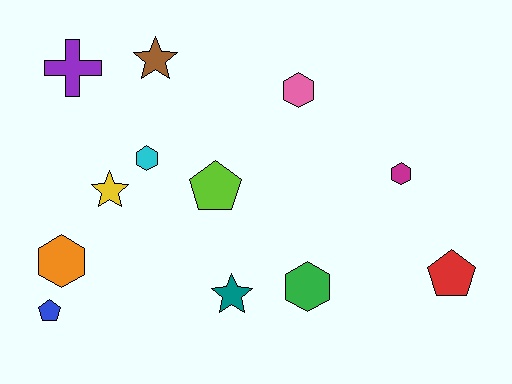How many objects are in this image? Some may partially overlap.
There are 12 objects.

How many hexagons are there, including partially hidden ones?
There are 5 hexagons.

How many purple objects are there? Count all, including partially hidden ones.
There is 1 purple object.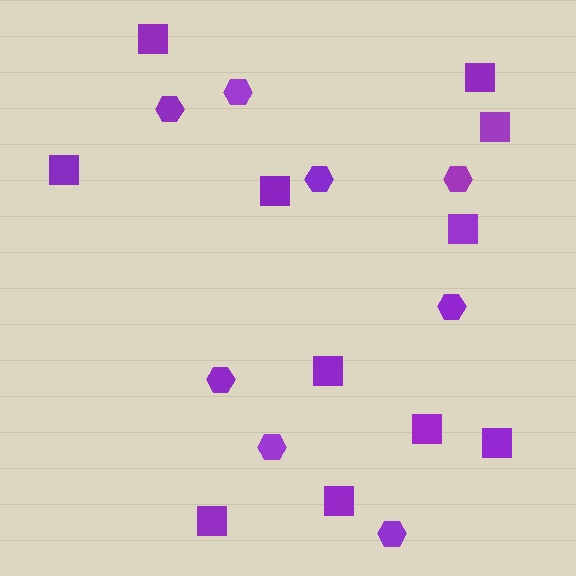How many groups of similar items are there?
There are 2 groups: one group of hexagons (8) and one group of squares (11).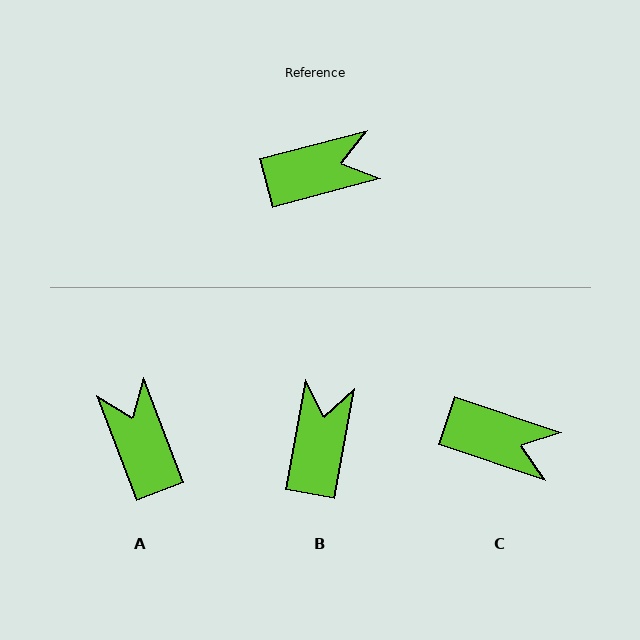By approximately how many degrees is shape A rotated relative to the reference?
Approximately 96 degrees counter-clockwise.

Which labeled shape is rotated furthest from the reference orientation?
A, about 96 degrees away.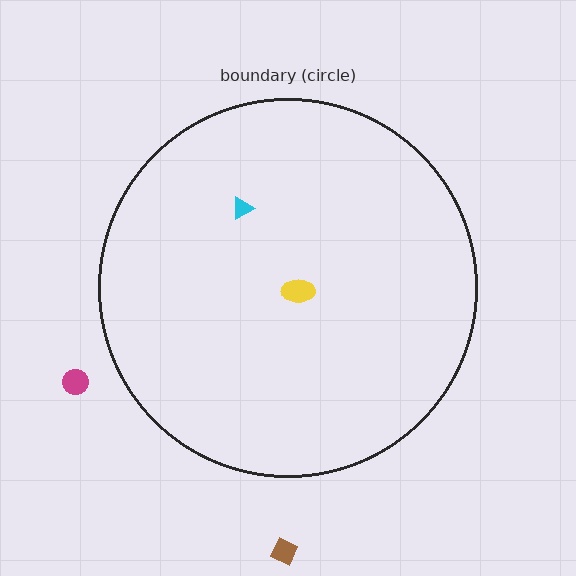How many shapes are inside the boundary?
2 inside, 2 outside.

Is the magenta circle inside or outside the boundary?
Outside.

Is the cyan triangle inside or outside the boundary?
Inside.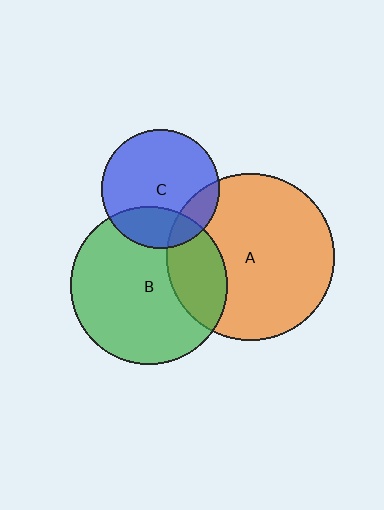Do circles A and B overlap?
Yes.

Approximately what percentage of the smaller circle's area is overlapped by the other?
Approximately 25%.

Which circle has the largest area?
Circle A (orange).